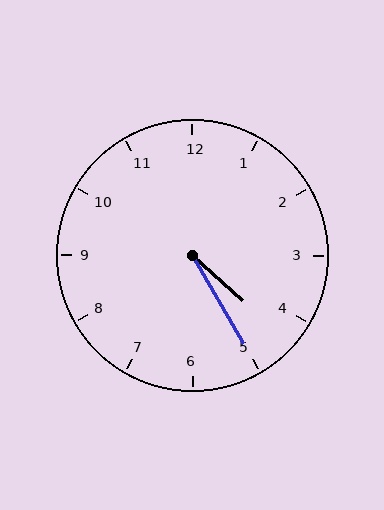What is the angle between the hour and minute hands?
Approximately 18 degrees.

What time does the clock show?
4:25.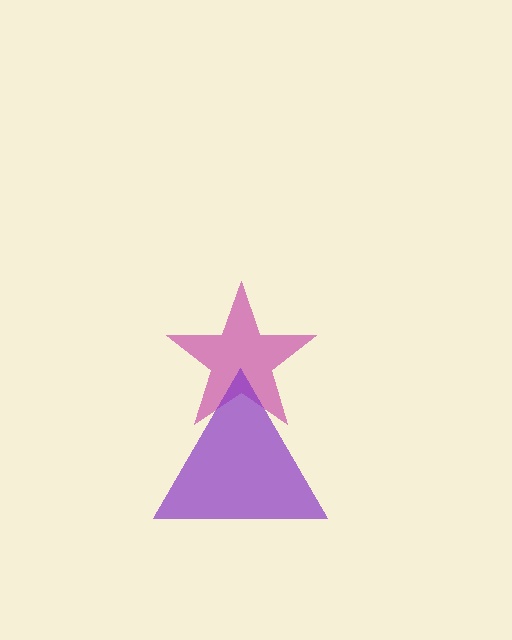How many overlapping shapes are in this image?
There are 2 overlapping shapes in the image.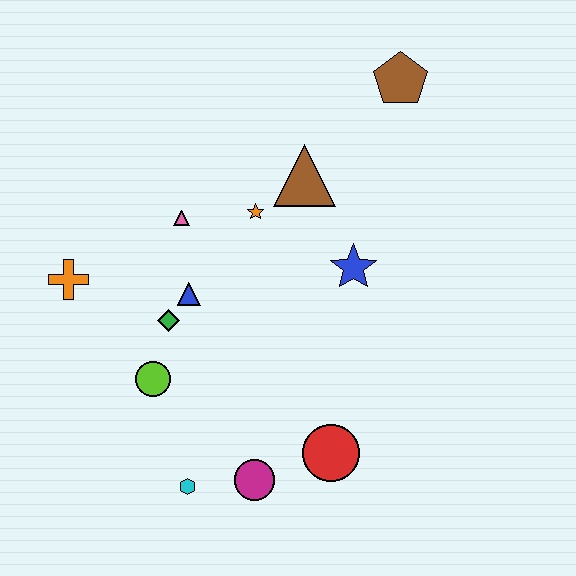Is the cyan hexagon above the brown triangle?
No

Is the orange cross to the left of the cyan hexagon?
Yes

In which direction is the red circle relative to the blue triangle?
The red circle is below the blue triangle.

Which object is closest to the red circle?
The magenta circle is closest to the red circle.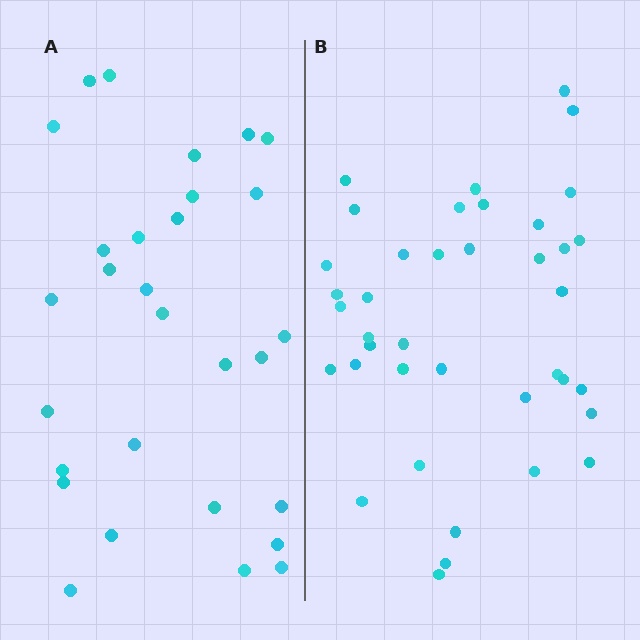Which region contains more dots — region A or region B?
Region B (the right region) has more dots.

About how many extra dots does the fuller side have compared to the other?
Region B has roughly 10 or so more dots than region A.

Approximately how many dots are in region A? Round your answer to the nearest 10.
About 30 dots. (The exact count is 29, which rounds to 30.)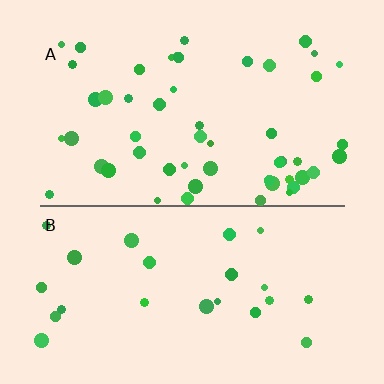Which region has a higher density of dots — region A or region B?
A (the top).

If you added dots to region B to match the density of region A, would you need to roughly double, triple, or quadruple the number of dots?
Approximately double.